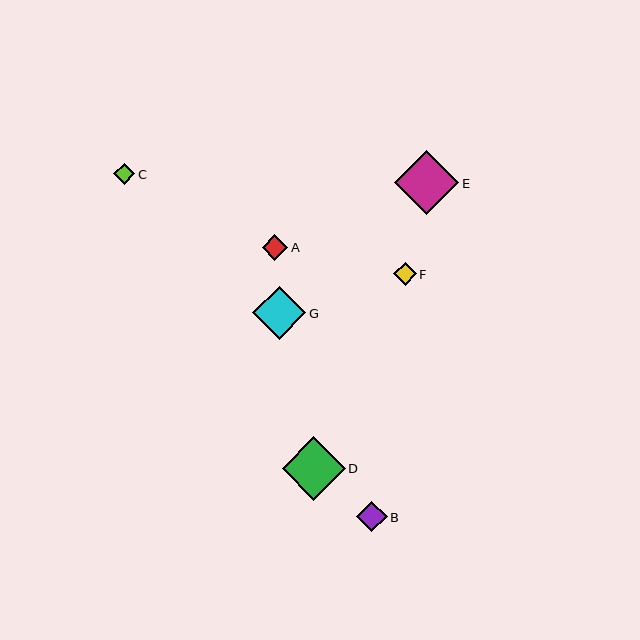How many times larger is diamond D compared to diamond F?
Diamond D is approximately 2.8 times the size of diamond F.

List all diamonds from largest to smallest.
From largest to smallest: E, D, G, B, A, F, C.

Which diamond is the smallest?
Diamond C is the smallest with a size of approximately 21 pixels.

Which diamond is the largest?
Diamond E is the largest with a size of approximately 64 pixels.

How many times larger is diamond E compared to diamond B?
Diamond E is approximately 2.1 times the size of diamond B.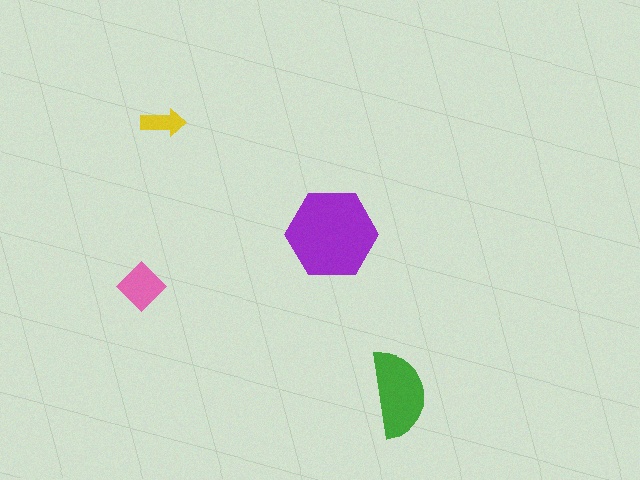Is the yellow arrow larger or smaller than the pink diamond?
Smaller.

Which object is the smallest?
The yellow arrow.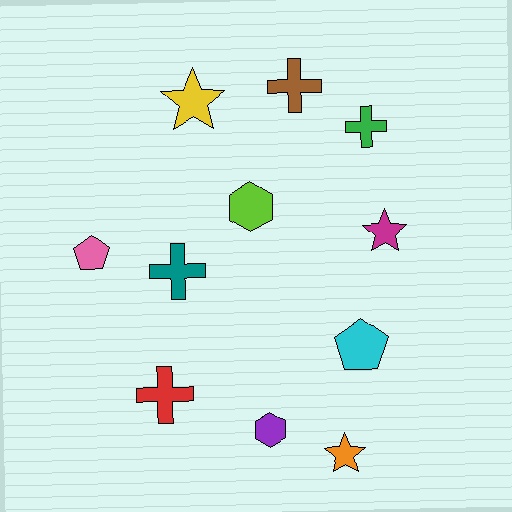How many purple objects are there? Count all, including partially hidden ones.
There is 1 purple object.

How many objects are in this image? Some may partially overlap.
There are 11 objects.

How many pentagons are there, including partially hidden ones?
There are 2 pentagons.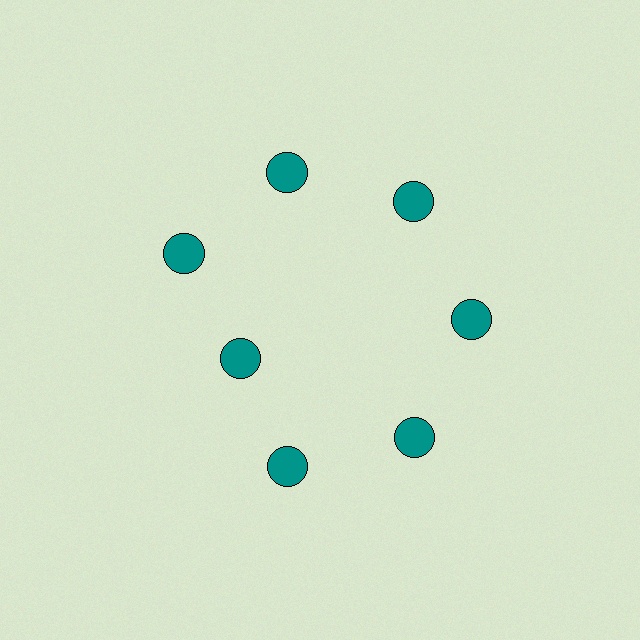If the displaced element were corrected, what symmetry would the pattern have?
It would have 7-fold rotational symmetry — the pattern would map onto itself every 51 degrees.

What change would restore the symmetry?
The symmetry would be restored by moving it outward, back onto the ring so that all 7 circles sit at equal angles and equal distance from the center.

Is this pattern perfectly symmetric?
No. The 7 teal circles are arranged in a ring, but one element near the 8 o'clock position is pulled inward toward the center, breaking the 7-fold rotational symmetry.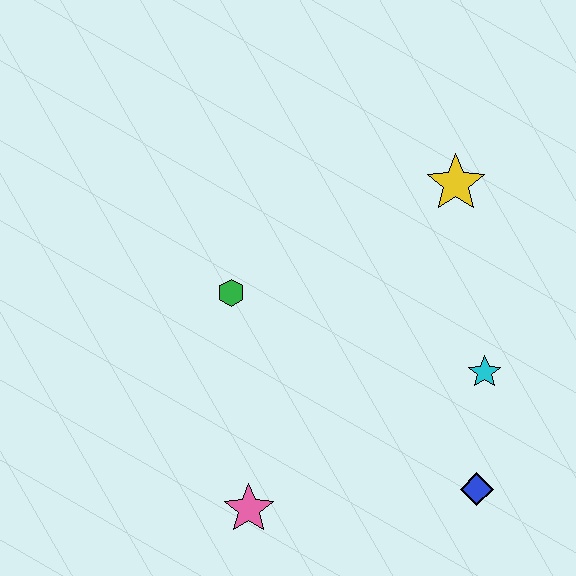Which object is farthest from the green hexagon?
The blue diamond is farthest from the green hexagon.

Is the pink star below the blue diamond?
Yes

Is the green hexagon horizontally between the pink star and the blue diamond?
No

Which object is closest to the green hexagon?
The pink star is closest to the green hexagon.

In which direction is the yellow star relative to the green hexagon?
The yellow star is to the right of the green hexagon.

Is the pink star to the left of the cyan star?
Yes